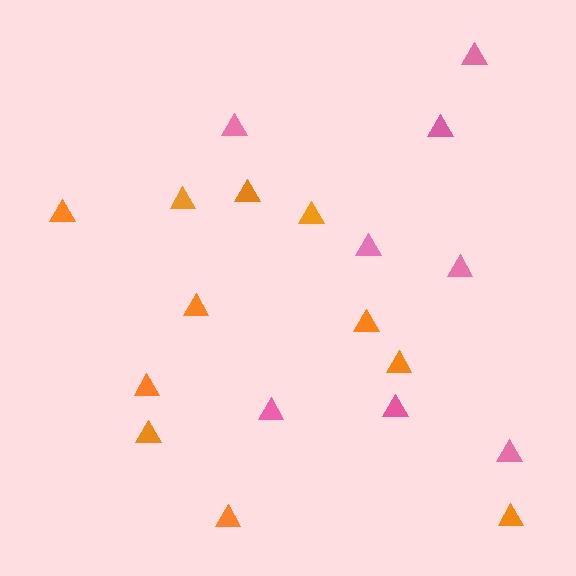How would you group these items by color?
There are 2 groups: one group of orange triangles (11) and one group of pink triangles (8).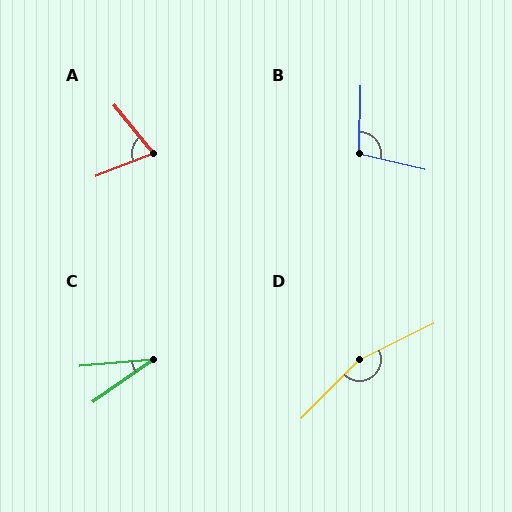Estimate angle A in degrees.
Approximately 72 degrees.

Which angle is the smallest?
C, at approximately 30 degrees.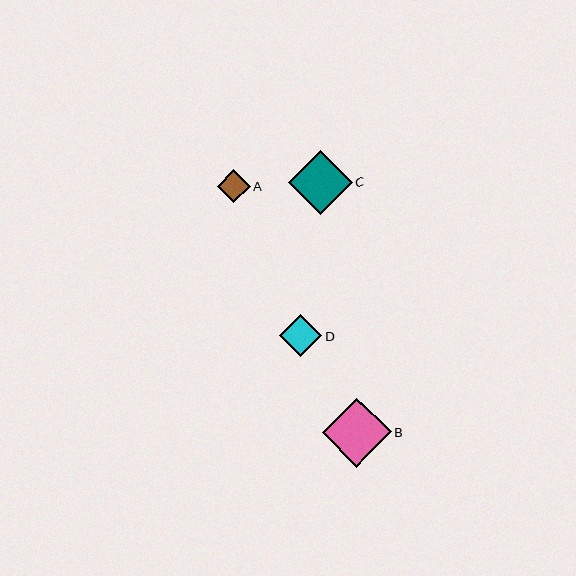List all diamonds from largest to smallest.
From largest to smallest: B, C, D, A.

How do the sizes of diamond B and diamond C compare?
Diamond B and diamond C are approximately the same size.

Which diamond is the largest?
Diamond B is the largest with a size of approximately 69 pixels.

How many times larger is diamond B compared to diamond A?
Diamond B is approximately 2.1 times the size of diamond A.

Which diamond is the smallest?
Diamond A is the smallest with a size of approximately 33 pixels.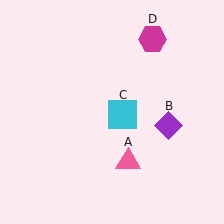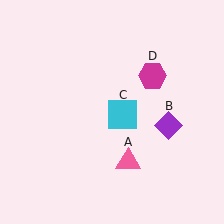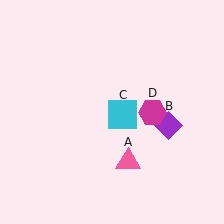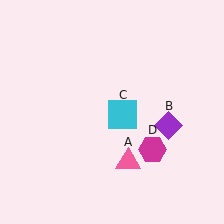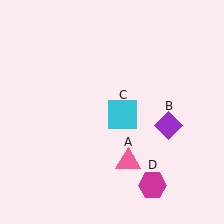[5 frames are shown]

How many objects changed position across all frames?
1 object changed position: magenta hexagon (object D).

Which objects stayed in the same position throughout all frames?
Pink triangle (object A) and purple diamond (object B) and cyan square (object C) remained stationary.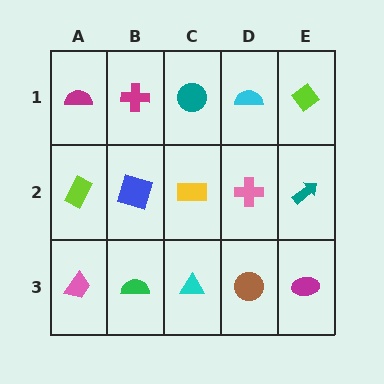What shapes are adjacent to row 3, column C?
A yellow rectangle (row 2, column C), a green semicircle (row 3, column B), a brown circle (row 3, column D).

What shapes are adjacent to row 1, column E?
A teal arrow (row 2, column E), a cyan semicircle (row 1, column D).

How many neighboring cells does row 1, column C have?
3.